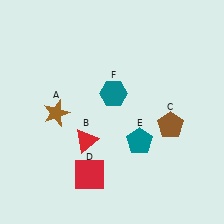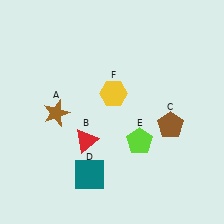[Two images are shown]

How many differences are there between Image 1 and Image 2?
There are 3 differences between the two images.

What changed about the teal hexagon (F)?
In Image 1, F is teal. In Image 2, it changed to yellow.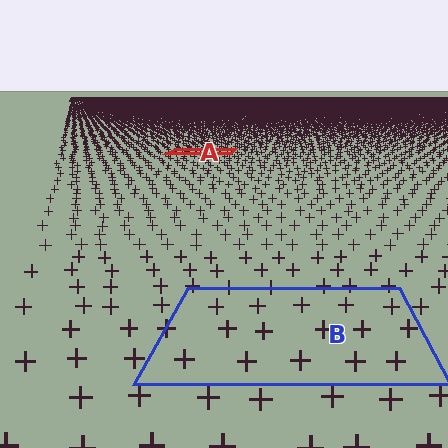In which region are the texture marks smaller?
The texture marks are smaller in region A, because it is farther away.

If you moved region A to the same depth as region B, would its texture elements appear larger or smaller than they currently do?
They would appear larger. At a closer depth, the same texture elements are projected at a bigger on-screen size.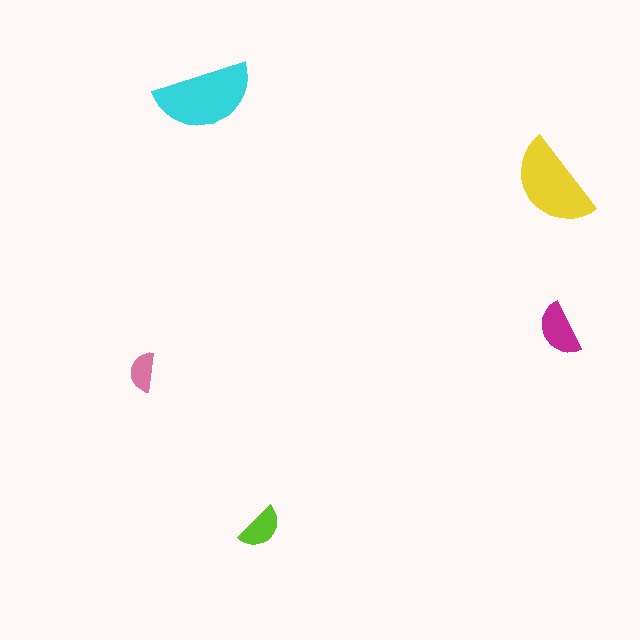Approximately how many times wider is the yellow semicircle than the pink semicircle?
About 2.5 times wider.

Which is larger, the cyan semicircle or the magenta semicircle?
The cyan one.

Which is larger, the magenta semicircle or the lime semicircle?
The magenta one.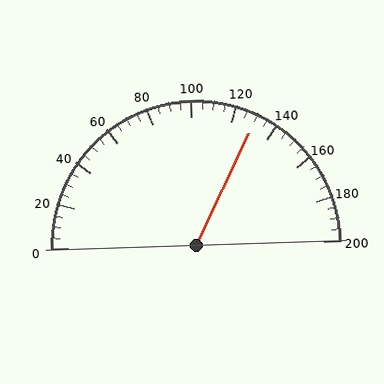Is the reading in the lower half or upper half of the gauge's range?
The reading is in the upper half of the range (0 to 200).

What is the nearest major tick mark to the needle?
The nearest major tick mark is 120.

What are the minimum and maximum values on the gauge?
The gauge ranges from 0 to 200.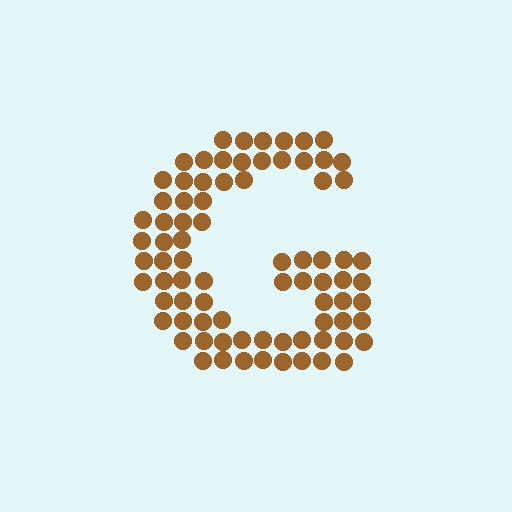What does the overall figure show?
The overall figure shows the letter G.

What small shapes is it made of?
It is made of small circles.